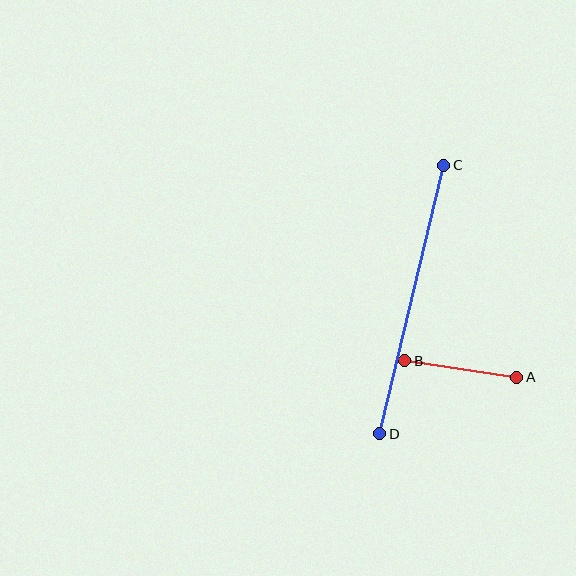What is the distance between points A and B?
The distance is approximately 113 pixels.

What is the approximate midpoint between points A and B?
The midpoint is at approximately (461, 369) pixels.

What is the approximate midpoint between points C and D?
The midpoint is at approximately (412, 299) pixels.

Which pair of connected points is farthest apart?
Points C and D are farthest apart.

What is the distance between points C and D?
The distance is approximately 276 pixels.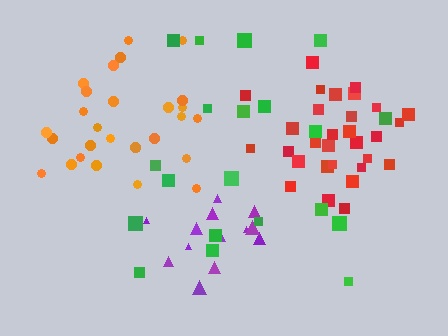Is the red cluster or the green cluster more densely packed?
Red.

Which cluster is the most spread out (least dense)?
Green.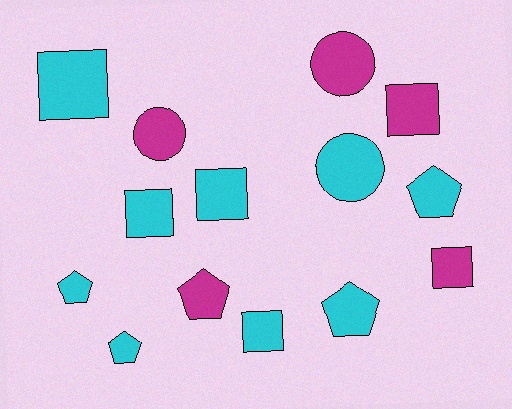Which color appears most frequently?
Cyan, with 9 objects.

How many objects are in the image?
There are 14 objects.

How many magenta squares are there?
There are 2 magenta squares.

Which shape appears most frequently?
Square, with 6 objects.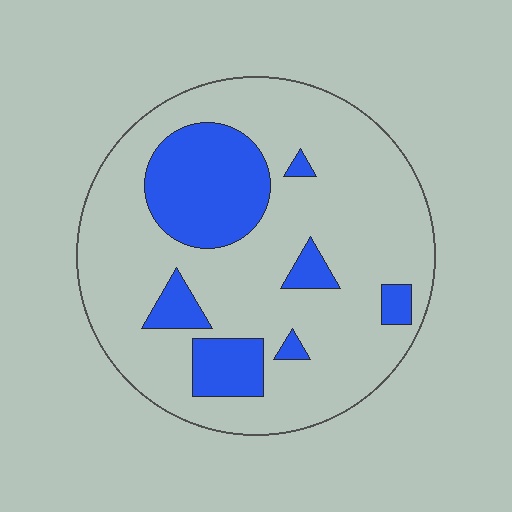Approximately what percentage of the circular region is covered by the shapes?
Approximately 25%.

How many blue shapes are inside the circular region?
7.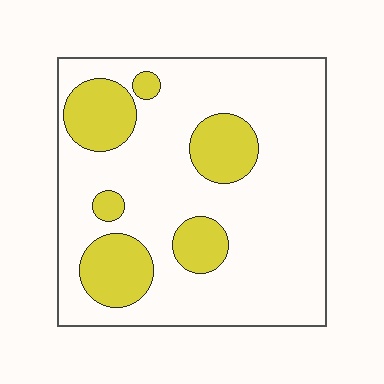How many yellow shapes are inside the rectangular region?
6.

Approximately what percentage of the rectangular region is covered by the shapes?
Approximately 25%.